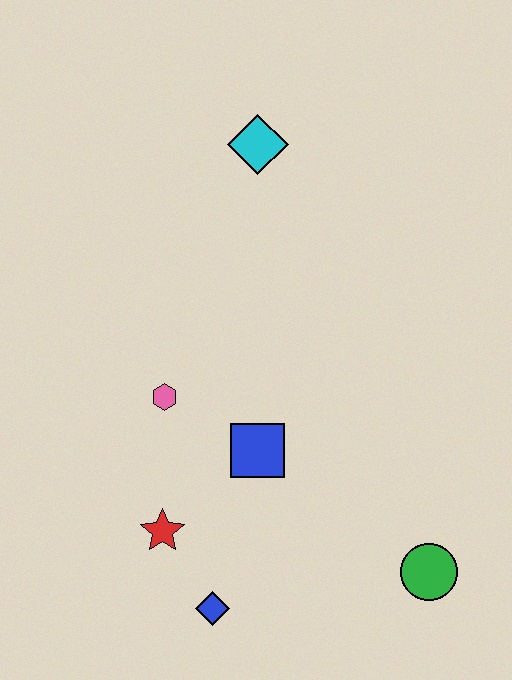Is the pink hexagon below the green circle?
No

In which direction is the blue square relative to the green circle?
The blue square is to the left of the green circle.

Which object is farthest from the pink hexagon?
The green circle is farthest from the pink hexagon.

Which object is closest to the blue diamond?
The red star is closest to the blue diamond.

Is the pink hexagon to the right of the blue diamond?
No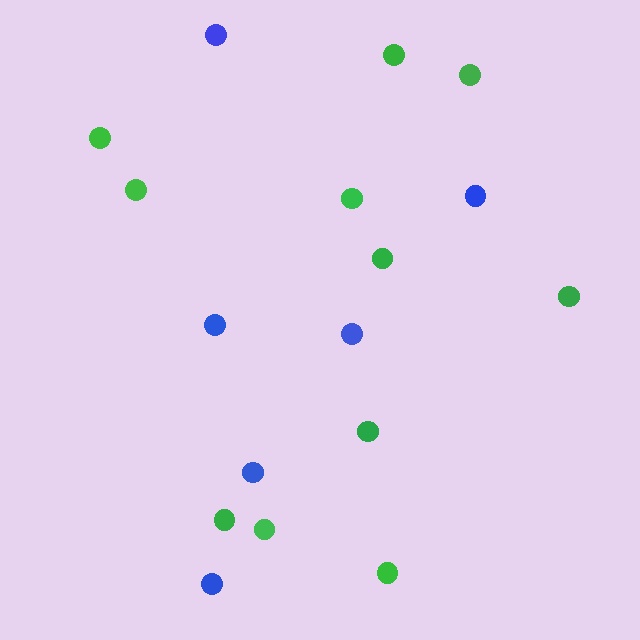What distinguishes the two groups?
There are 2 groups: one group of blue circles (6) and one group of green circles (11).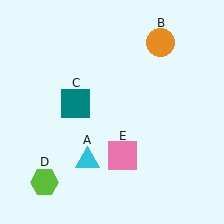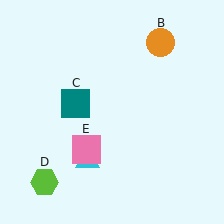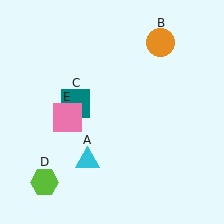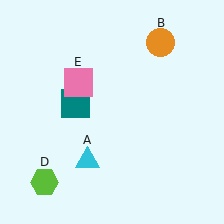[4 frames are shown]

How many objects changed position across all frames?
1 object changed position: pink square (object E).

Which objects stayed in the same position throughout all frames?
Cyan triangle (object A) and orange circle (object B) and teal square (object C) and lime hexagon (object D) remained stationary.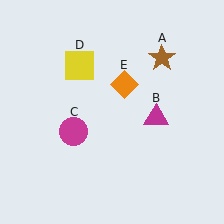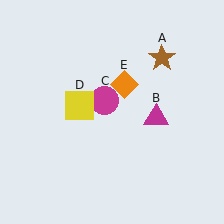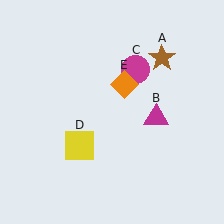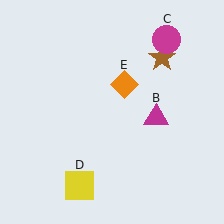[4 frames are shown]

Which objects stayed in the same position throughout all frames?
Brown star (object A) and magenta triangle (object B) and orange diamond (object E) remained stationary.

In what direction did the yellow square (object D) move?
The yellow square (object D) moved down.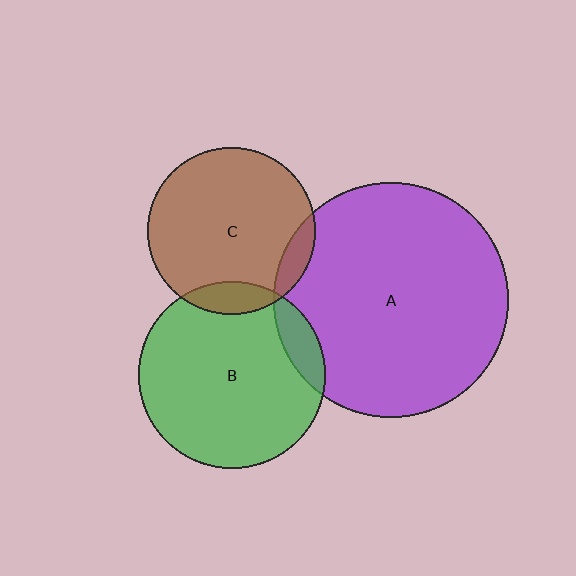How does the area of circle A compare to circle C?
Approximately 2.0 times.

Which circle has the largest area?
Circle A (purple).